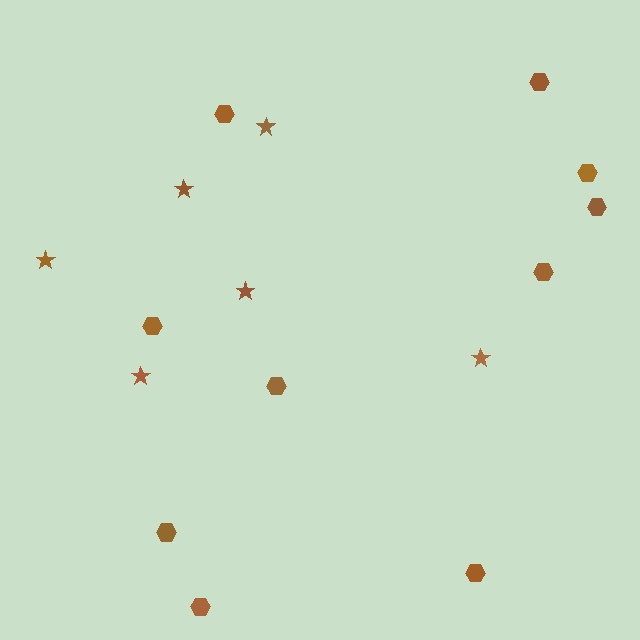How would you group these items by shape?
There are 2 groups: one group of stars (6) and one group of hexagons (10).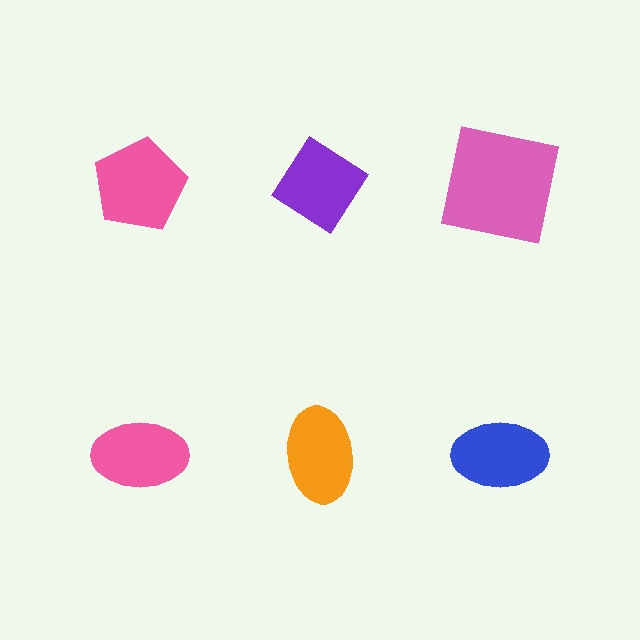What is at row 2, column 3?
A blue ellipse.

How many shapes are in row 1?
3 shapes.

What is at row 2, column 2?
An orange ellipse.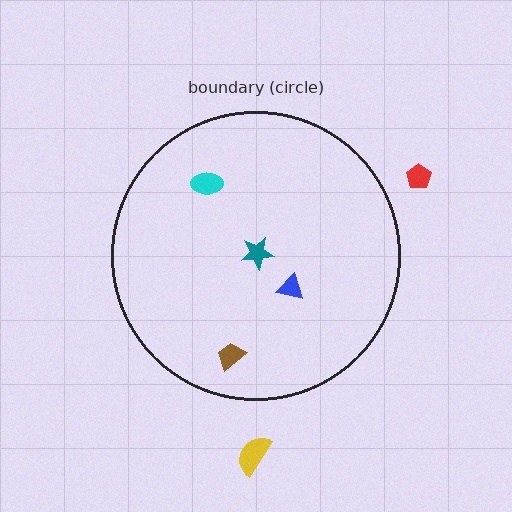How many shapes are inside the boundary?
4 inside, 2 outside.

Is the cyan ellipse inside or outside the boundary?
Inside.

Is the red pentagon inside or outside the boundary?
Outside.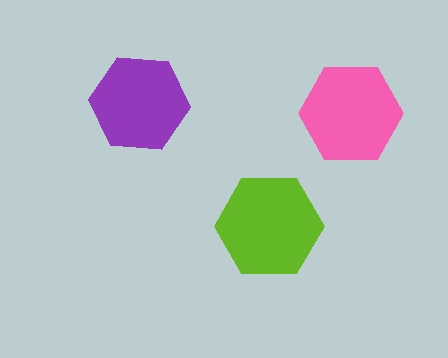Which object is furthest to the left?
The purple hexagon is leftmost.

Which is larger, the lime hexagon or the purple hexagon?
The lime one.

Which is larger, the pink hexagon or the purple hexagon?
The pink one.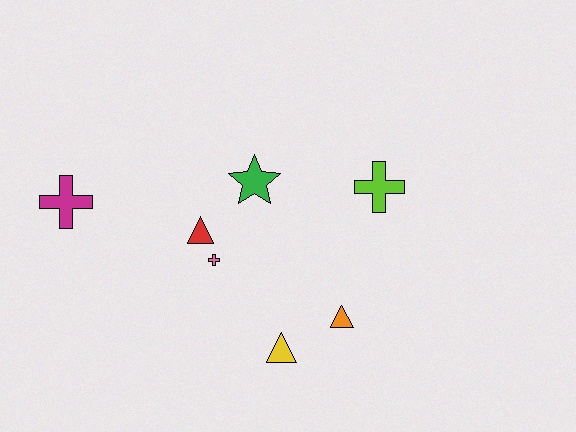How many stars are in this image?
There is 1 star.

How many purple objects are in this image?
There are no purple objects.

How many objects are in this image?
There are 7 objects.